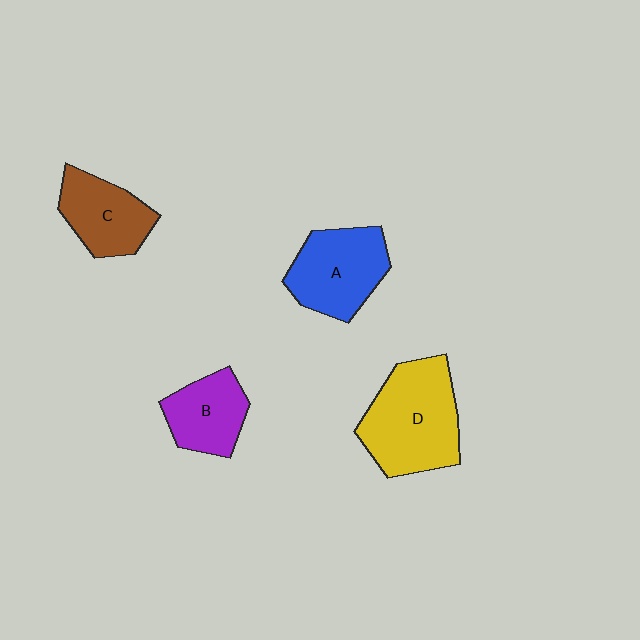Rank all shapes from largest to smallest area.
From largest to smallest: D (yellow), A (blue), C (brown), B (purple).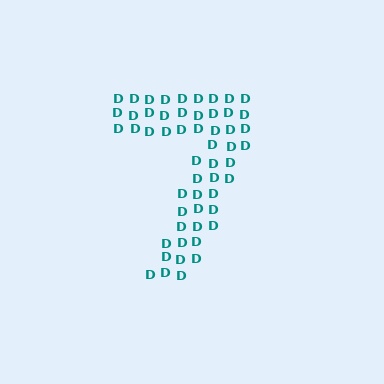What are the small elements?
The small elements are letter D's.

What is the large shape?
The large shape is the digit 7.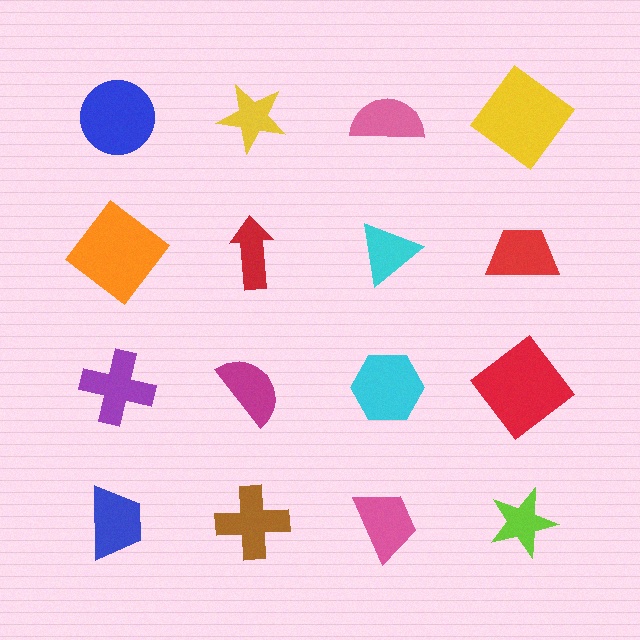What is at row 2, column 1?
An orange diamond.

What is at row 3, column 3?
A cyan hexagon.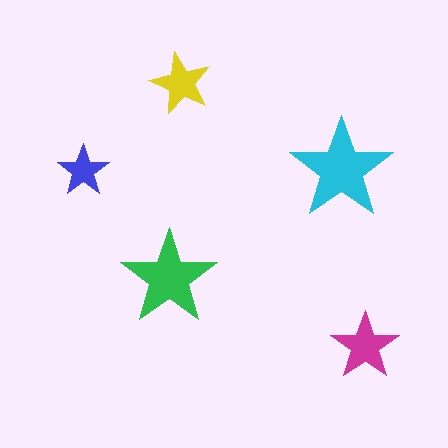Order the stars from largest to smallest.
the cyan one, the green one, the magenta one, the yellow one, the blue one.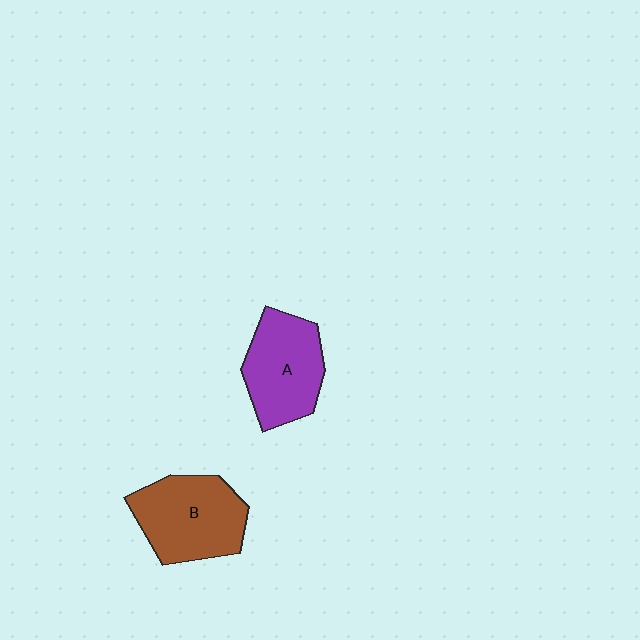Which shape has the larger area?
Shape B (brown).